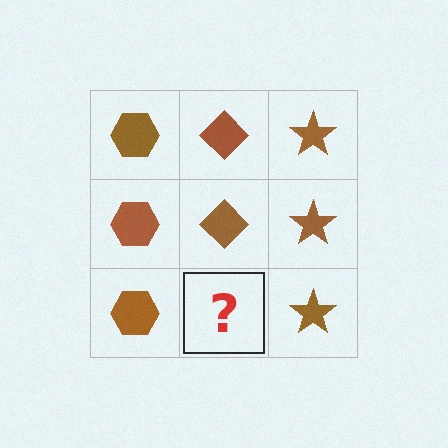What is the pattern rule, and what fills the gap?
The rule is that each column has a consistent shape. The gap should be filled with a brown diamond.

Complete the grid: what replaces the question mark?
The question mark should be replaced with a brown diamond.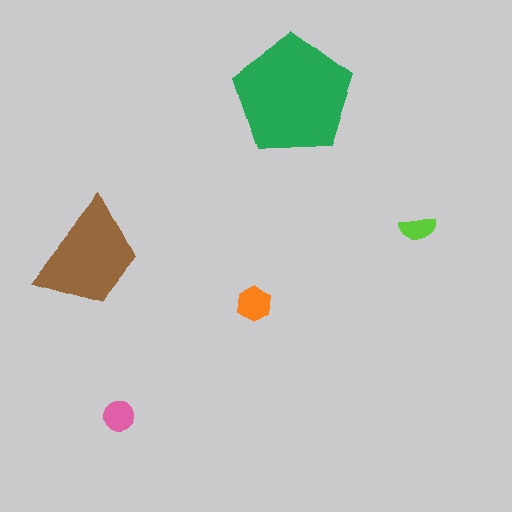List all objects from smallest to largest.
The lime semicircle, the pink circle, the orange hexagon, the brown trapezoid, the green pentagon.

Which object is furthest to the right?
The lime semicircle is rightmost.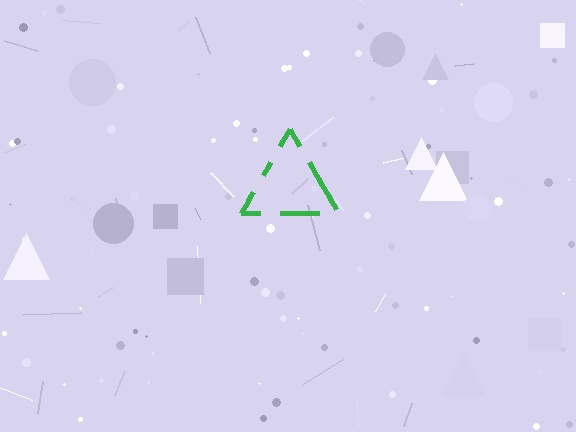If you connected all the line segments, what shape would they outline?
They would outline a triangle.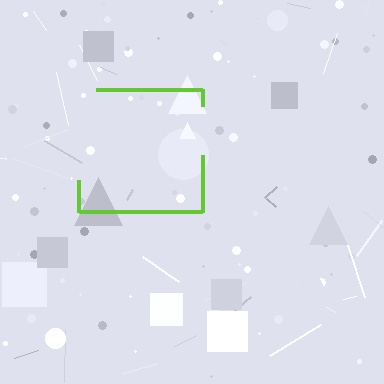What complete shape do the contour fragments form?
The contour fragments form a square.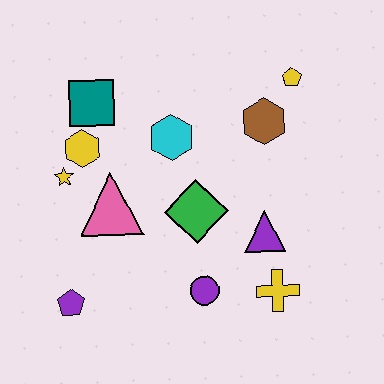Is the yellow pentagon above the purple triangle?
Yes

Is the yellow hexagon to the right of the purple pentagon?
Yes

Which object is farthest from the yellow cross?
The teal square is farthest from the yellow cross.